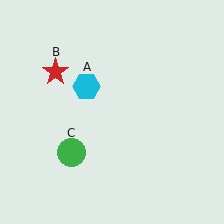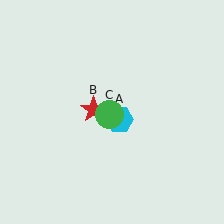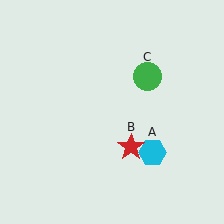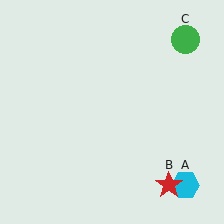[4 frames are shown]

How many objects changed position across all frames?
3 objects changed position: cyan hexagon (object A), red star (object B), green circle (object C).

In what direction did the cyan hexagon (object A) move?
The cyan hexagon (object A) moved down and to the right.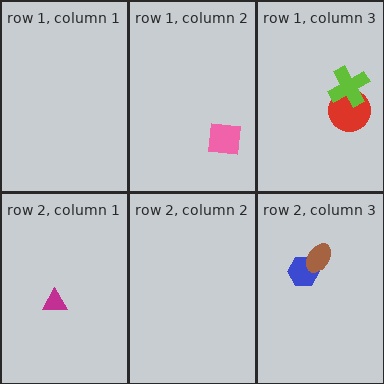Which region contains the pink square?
The row 1, column 2 region.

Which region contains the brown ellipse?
The row 2, column 3 region.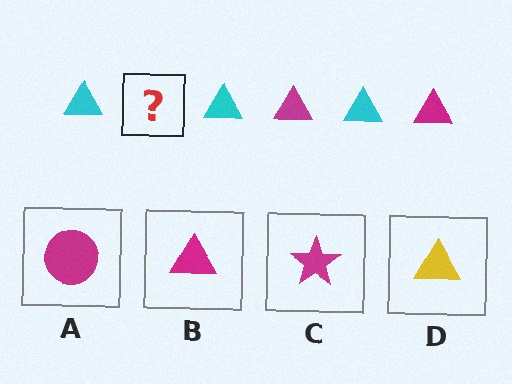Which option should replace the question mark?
Option B.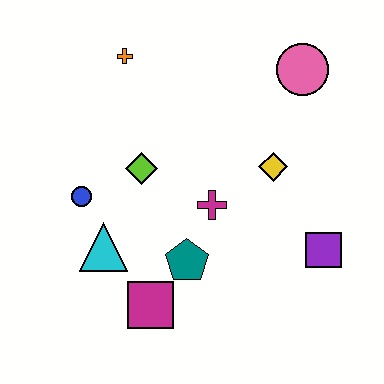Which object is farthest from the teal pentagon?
The pink circle is farthest from the teal pentagon.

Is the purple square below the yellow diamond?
Yes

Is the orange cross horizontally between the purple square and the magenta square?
No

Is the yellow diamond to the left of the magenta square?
No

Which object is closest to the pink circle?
The yellow diamond is closest to the pink circle.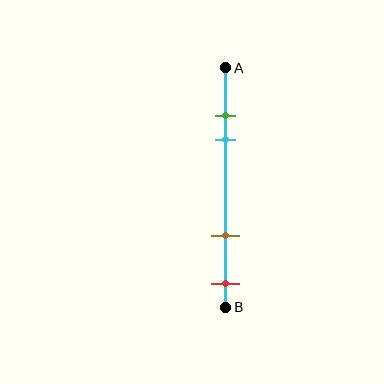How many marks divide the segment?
There are 4 marks dividing the segment.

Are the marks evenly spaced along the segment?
No, the marks are not evenly spaced.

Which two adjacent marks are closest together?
The green and cyan marks are the closest adjacent pair.